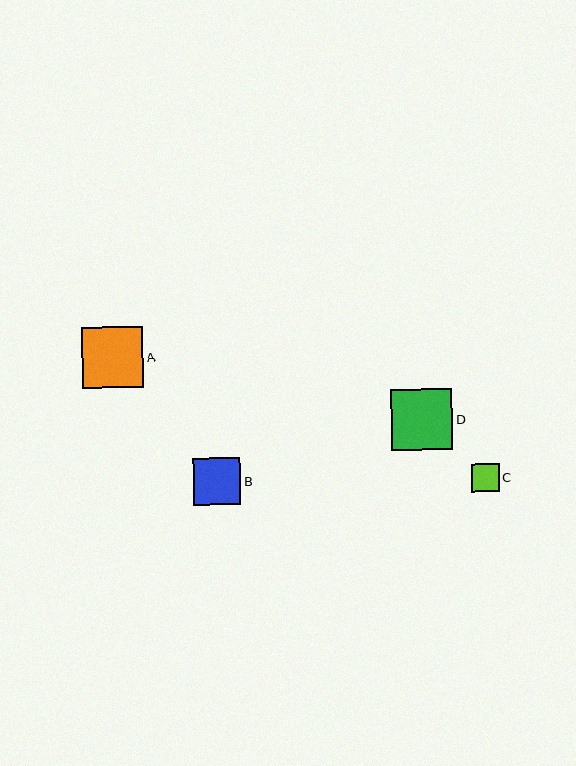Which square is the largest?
Square D is the largest with a size of approximately 62 pixels.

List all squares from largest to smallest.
From largest to smallest: D, A, B, C.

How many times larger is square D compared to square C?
Square D is approximately 2.2 times the size of square C.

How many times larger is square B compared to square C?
Square B is approximately 1.7 times the size of square C.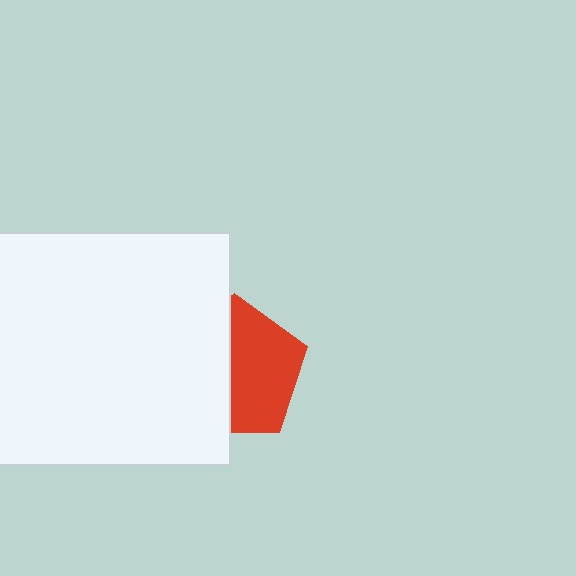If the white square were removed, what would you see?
You would see the complete red pentagon.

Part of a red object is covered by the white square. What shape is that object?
It is a pentagon.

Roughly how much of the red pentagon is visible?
About half of it is visible (roughly 52%).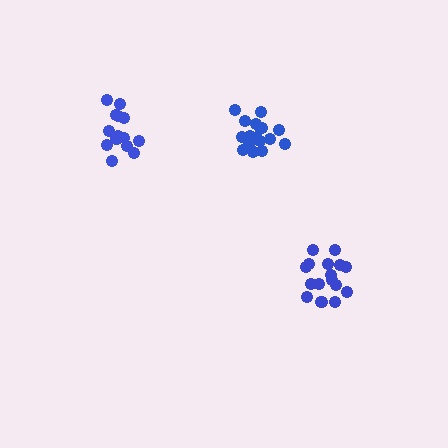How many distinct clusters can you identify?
There are 3 distinct clusters.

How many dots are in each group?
Group 1: 15 dots, Group 2: 16 dots, Group 3: 18 dots (49 total).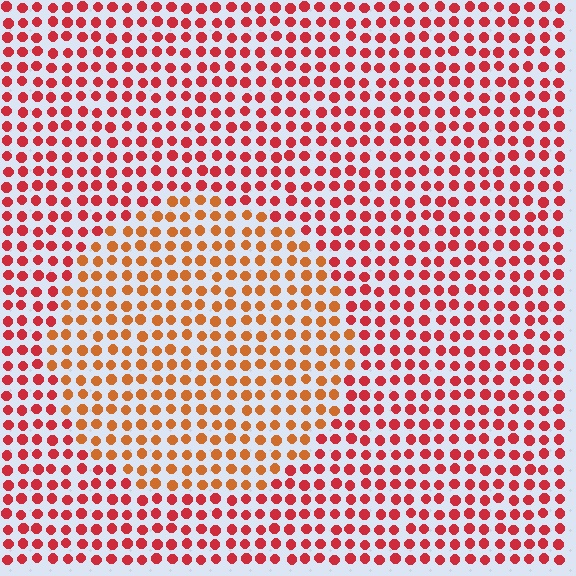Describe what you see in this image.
The image is filled with small red elements in a uniform arrangement. A circle-shaped region is visible where the elements are tinted to a slightly different hue, forming a subtle color boundary.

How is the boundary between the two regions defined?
The boundary is defined purely by a slight shift in hue (about 30 degrees). Spacing, size, and orientation are identical on both sides.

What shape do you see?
I see a circle.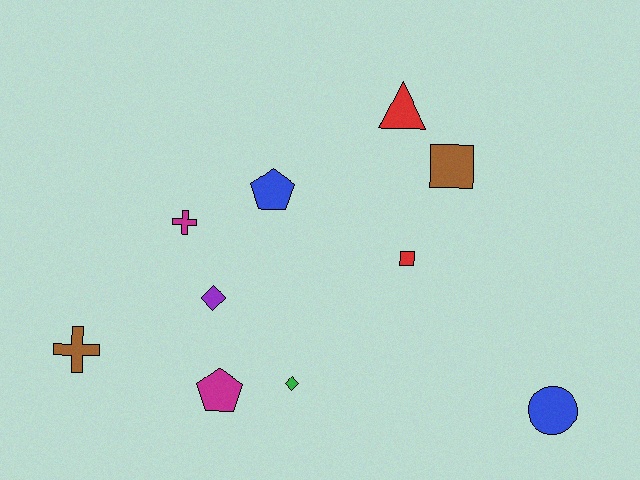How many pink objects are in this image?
There are no pink objects.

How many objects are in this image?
There are 10 objects.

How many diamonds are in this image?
There are 2 diamonds.